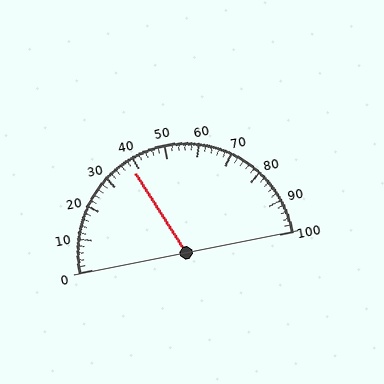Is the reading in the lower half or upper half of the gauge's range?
The reading is in the lower half of the range (0 to 100).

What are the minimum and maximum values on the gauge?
The gauge ranges from 0 to 100.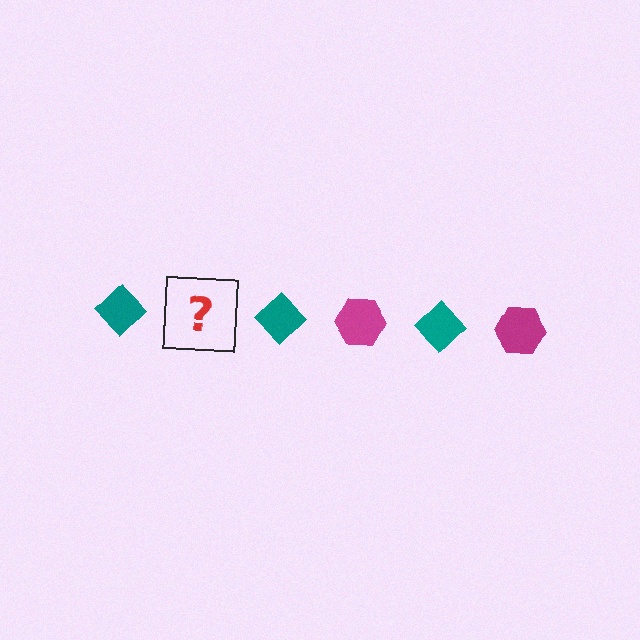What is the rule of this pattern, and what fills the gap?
The rule is that the pattern alternates between teal diamond and magenta hexagon. The gap should be filled with a magenta hexagon.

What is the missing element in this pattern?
The missing element is a magenta hexagon.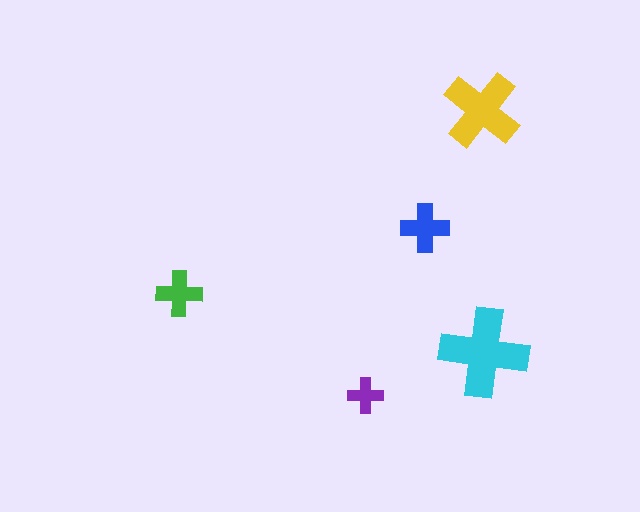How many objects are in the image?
There are 5 objects in the image.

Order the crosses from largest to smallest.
the cyan one, the yellow one, the blue one, the green one, the purple one.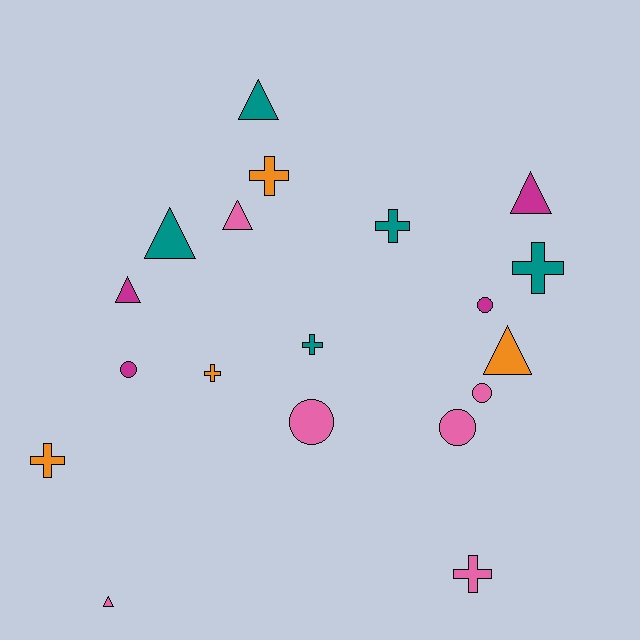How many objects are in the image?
There are 19 objects.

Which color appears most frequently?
Pink, with 6 objects.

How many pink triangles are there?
There are 2 pink triangles.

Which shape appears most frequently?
Cross, with 7 objects.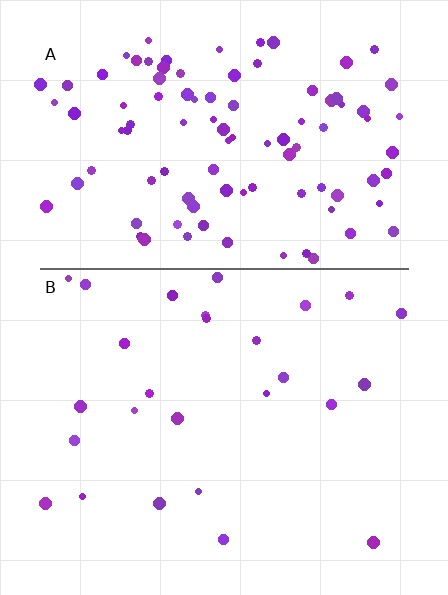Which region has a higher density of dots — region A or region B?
A (the top).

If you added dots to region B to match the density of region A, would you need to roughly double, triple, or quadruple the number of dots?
Approximately quadruple.